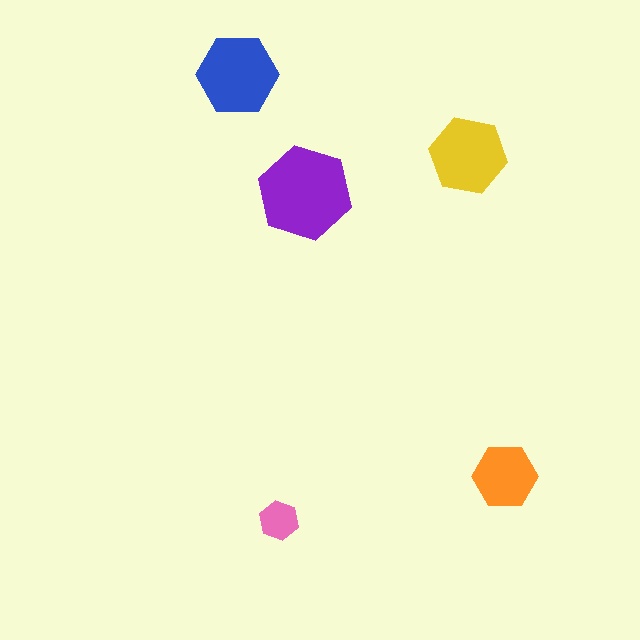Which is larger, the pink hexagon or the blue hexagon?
The blue one.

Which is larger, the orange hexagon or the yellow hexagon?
The yellow one.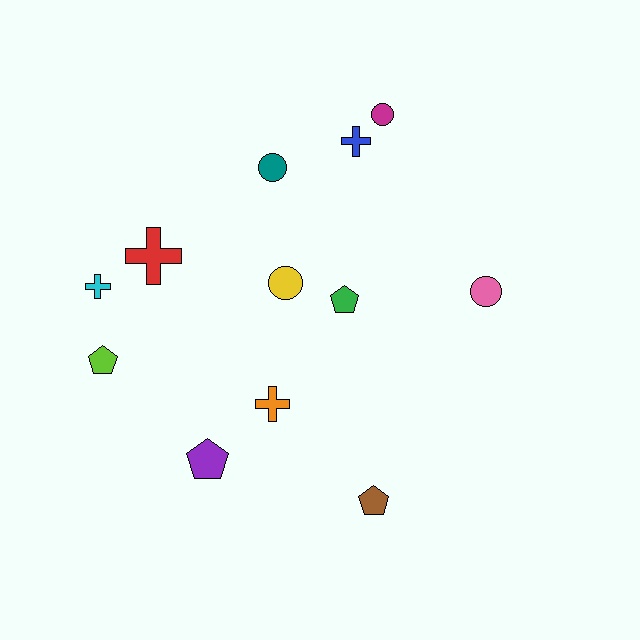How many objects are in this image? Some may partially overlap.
There are 12 objects.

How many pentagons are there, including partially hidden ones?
There are 4 pentagons.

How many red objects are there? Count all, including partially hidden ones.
There is 1 red object.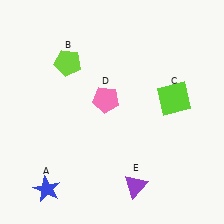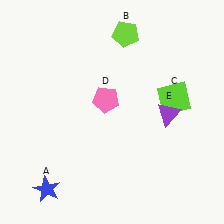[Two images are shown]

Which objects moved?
The objects that moved are: the lime pentagon (B), the purple triangle (E).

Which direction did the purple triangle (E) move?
The purple triangle (E) moved up.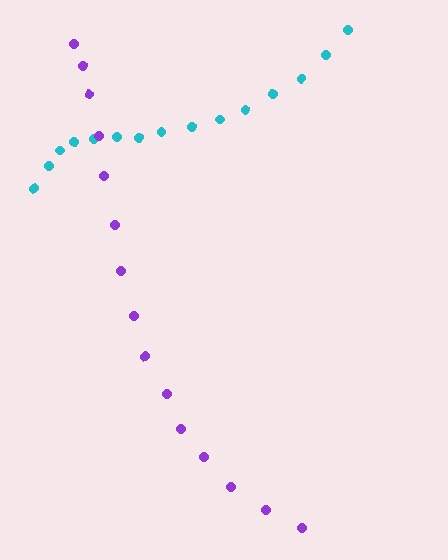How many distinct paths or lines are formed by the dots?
There are 2 distinct paths.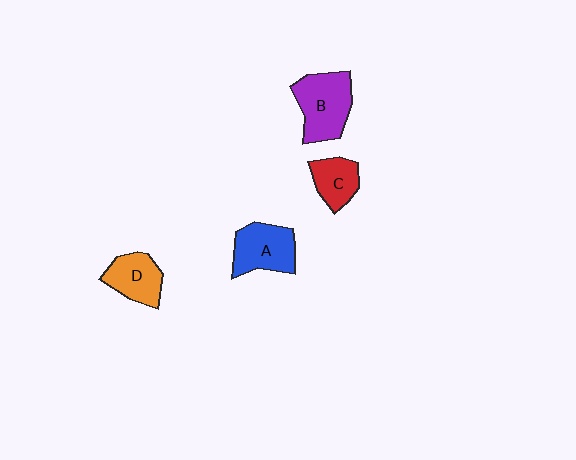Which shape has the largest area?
Shape B (purple).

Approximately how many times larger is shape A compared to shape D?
Approximately 1.2 times.